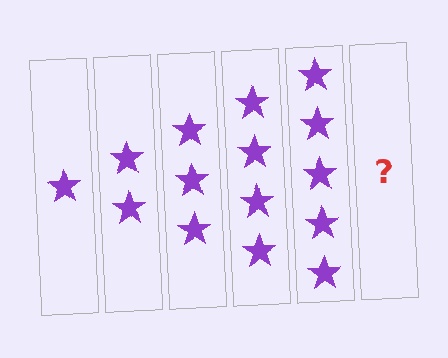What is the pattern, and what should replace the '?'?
The pattern is that each step adds one more star. The '?' should be 6 stars.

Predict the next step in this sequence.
The next step is 6 stars.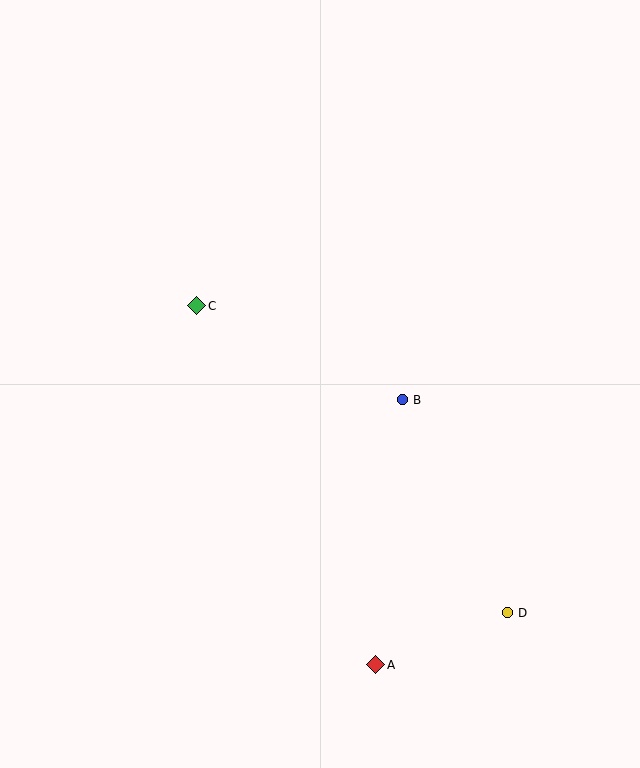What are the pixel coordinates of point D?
Point D is at (507, 613).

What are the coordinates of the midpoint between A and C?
The midpoint between A and C is at (286, 485).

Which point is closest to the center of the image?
Point B at (402, 400) is closest to the center.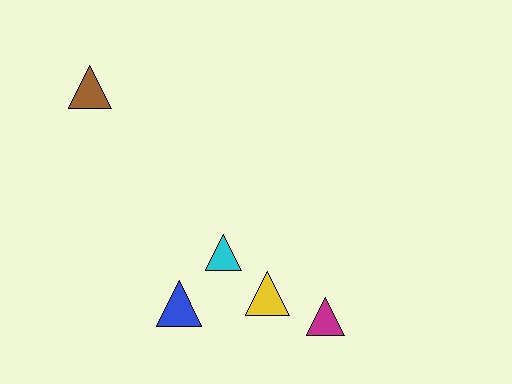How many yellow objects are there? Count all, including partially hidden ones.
There is 1 yellow object.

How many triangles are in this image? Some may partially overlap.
There are 5 triangles.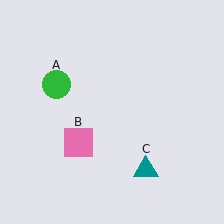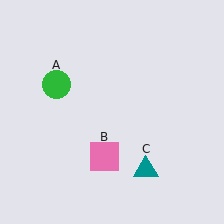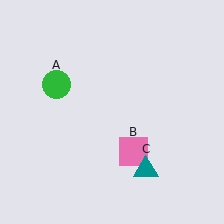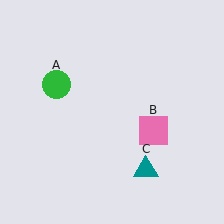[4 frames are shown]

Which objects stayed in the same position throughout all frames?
Green circle (object A) and teal triangle (object C) remained stationary.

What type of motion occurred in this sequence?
The pink square (object B) rotated counterclockwise around the center of the scene.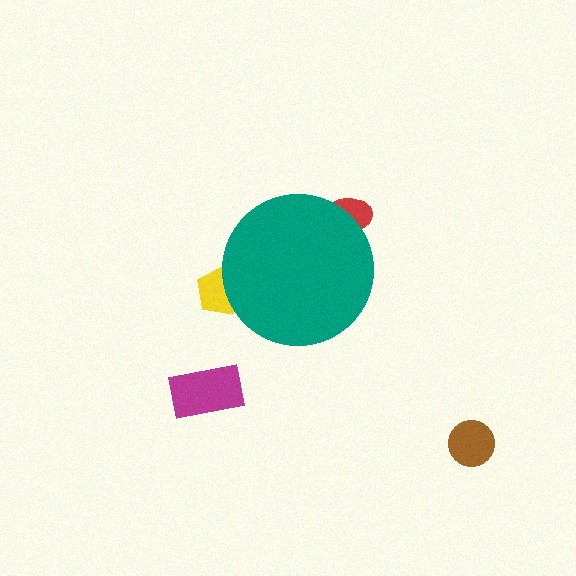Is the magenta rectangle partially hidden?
No, the magenta rectangle is fully visible.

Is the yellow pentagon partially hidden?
Yes, the yellow pentagon is partially hidden behind the teal circle.